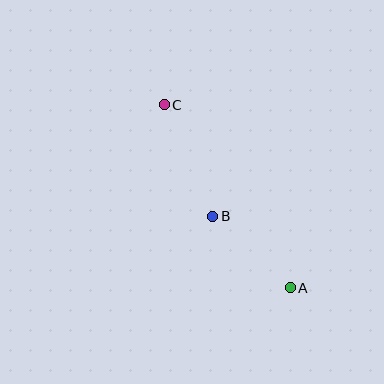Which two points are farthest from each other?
Points A and C are farthest from each other.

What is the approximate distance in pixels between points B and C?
The distance between B and C is approximately 122 pixels.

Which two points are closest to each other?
Points A and B are closest to each other.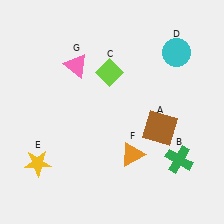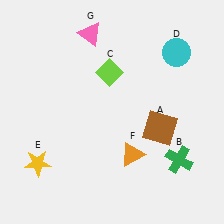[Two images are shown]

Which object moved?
The pink triangle (G) moved up.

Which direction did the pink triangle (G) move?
The pink triangle (G) moved up.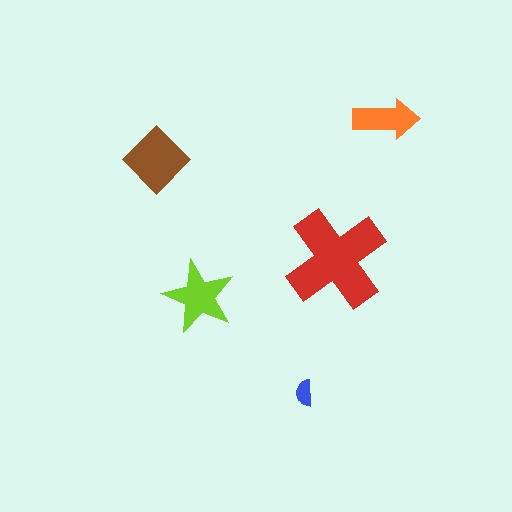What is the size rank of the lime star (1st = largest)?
3rd.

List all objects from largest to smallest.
The red cross, the brown diamond, the lime star, the orange arrow, the blue semicircle.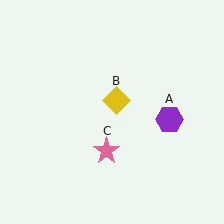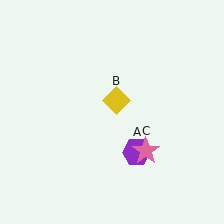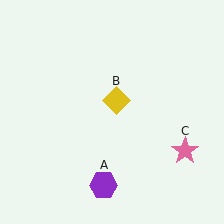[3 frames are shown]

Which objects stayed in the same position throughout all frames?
Yellow diamond (object B) remained stationary.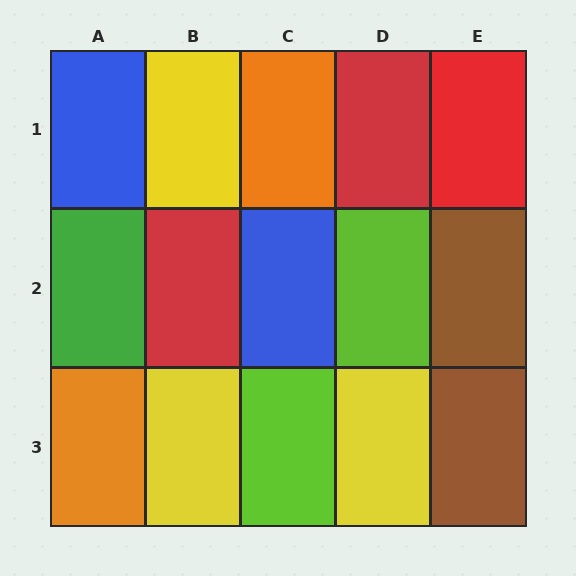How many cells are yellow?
3 cells are yellow.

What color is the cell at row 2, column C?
Blue.